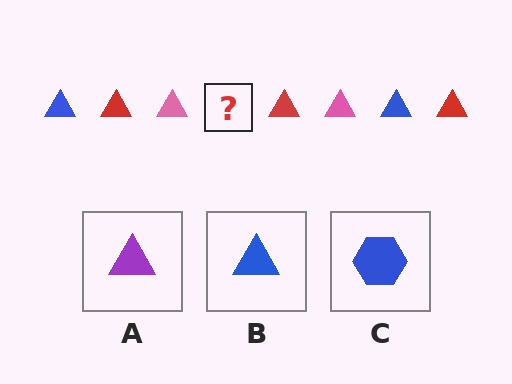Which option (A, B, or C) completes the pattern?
B.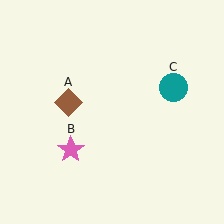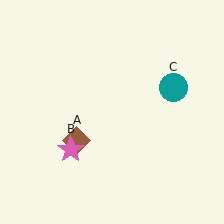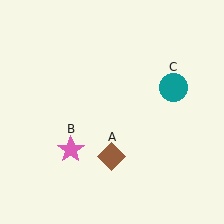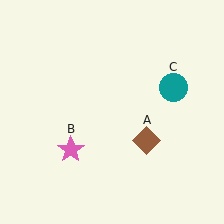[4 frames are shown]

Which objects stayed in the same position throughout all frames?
Pink star (object B) and teal circle (object C) remained stationary.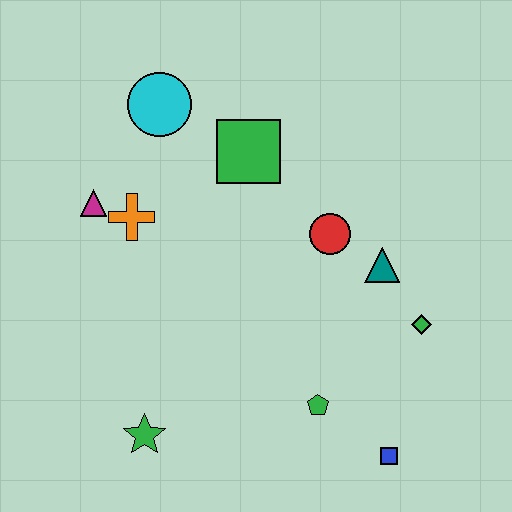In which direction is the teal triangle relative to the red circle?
The teal triangle is to the right of the red circle.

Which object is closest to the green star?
The green pentagon is closest to the green star.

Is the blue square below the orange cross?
Yes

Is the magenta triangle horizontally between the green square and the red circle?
No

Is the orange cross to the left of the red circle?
Yes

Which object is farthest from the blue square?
The cyan circle is farthest from the blue square.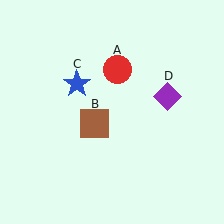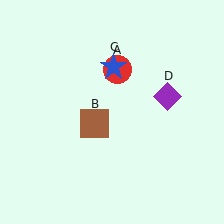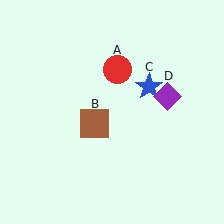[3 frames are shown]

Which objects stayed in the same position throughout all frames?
Red circle (object A) and brown square (object B) and purple diamond (object D) remained stationary.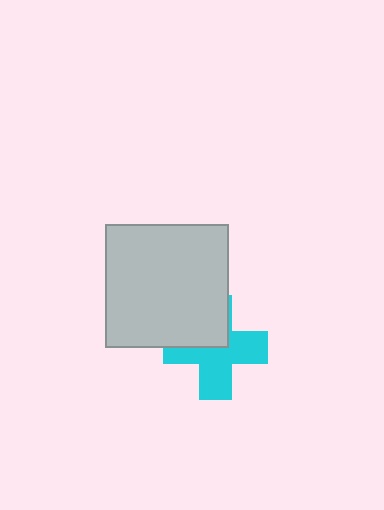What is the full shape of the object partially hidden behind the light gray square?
The partially hidden object is a cyan cross.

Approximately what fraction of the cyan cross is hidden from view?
Roughly 38% of the cyan cross is hidden behind the light gray square.